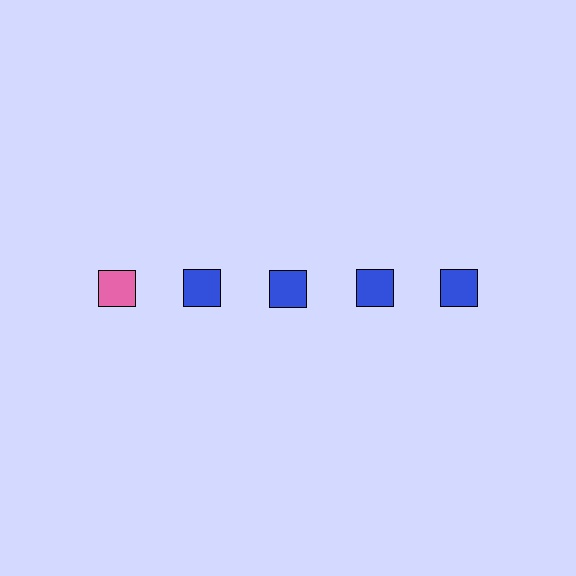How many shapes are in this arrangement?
There are 5 shapes arranged in a grid pattern.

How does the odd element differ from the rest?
It has a different color: pink instead of blue.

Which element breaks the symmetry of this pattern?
The pink square in the top row, leftmost column breaks the symmetry. All other shapes are blue squares.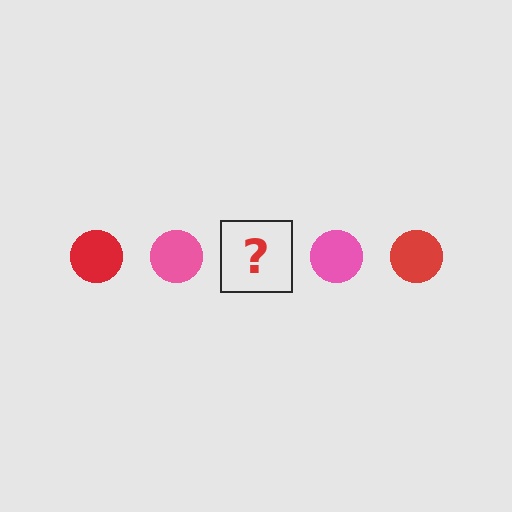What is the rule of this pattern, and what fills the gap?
The rule is that the pattern cycles through red, pink circles. The gap should be filled with a red circle.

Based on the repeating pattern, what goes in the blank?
The blank should be a red circle.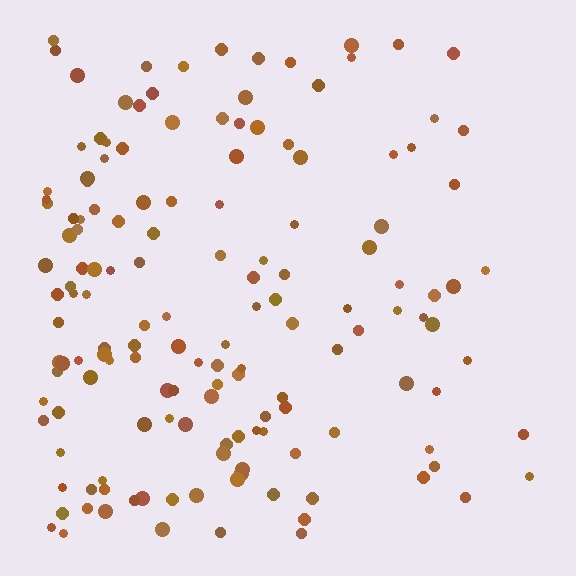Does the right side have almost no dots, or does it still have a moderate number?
Still a moderate number, just noticeably fewer than the left.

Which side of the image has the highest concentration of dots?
The left.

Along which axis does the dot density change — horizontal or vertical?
Horizontal.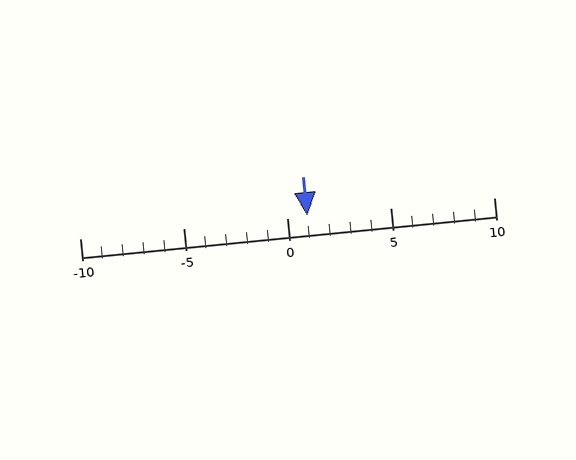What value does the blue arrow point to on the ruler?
The blue arrow points to approximately 1.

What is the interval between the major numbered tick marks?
The major tick marks are spaced 5 units apart.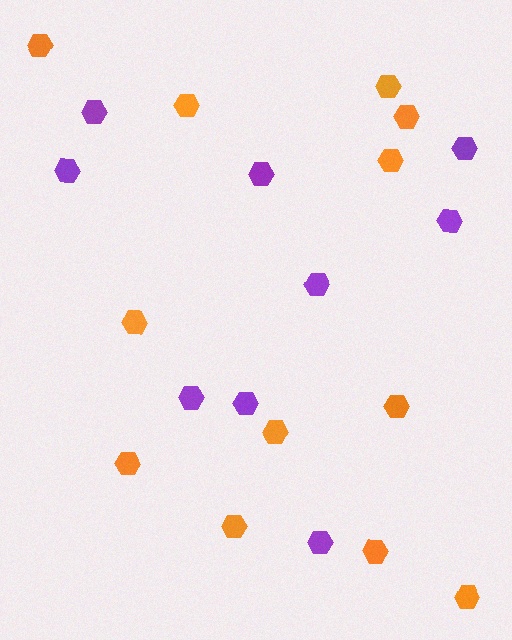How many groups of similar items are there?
There are 2 groups: one group of purple hexagons (9) and one group of orange hexagons (12).